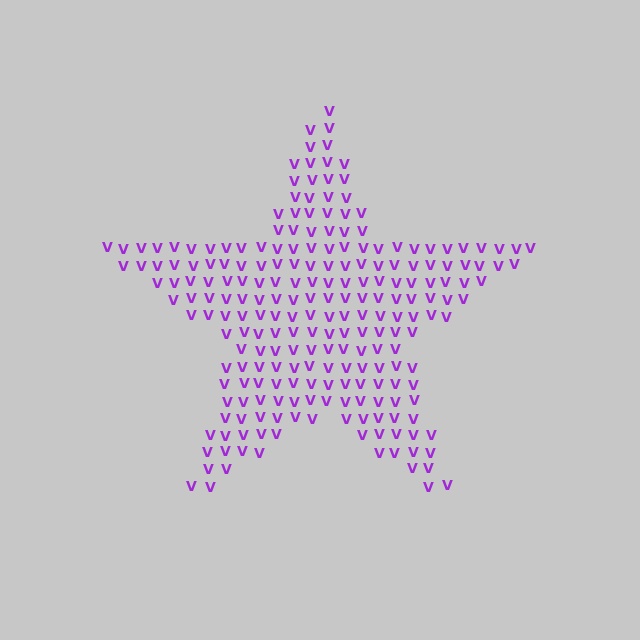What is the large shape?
The large shape is a star.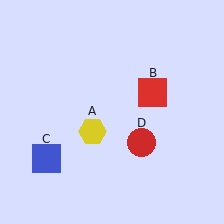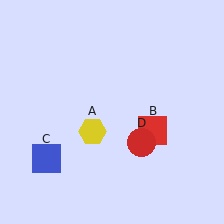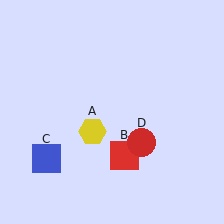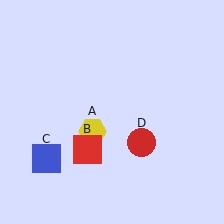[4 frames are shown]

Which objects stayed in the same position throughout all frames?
Yellow hexagon (object A) and blue square (object C) and red circle (object D) remained stationary.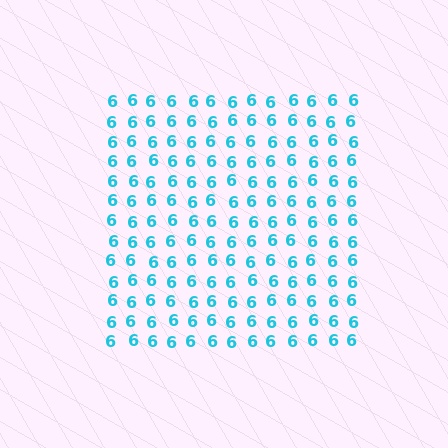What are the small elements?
The small elements are digit 6's.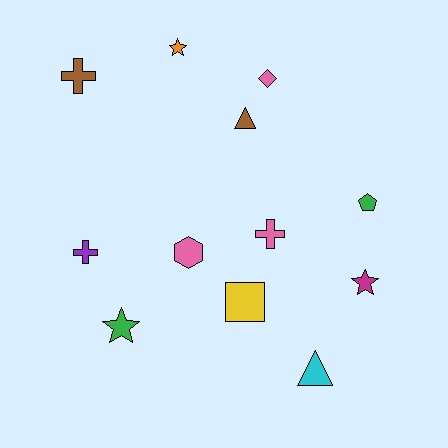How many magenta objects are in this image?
There is 1 magenta object.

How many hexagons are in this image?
There is 1 hexagon.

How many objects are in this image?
There are 12 objects.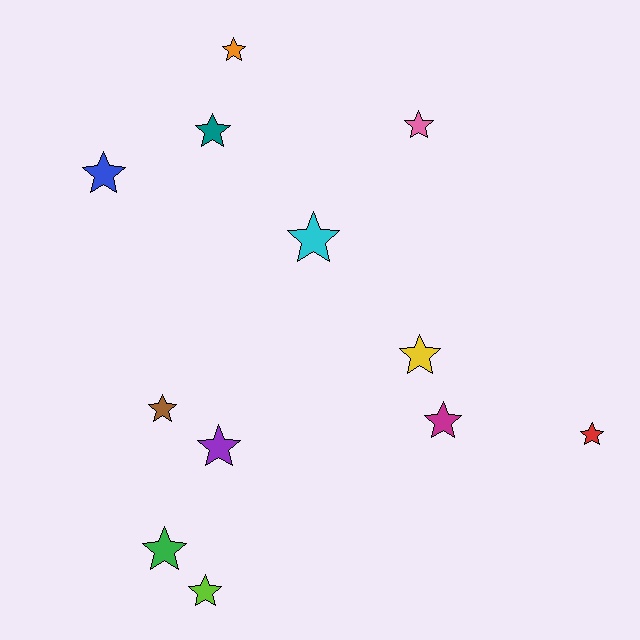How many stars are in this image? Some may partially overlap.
There are 12 stars.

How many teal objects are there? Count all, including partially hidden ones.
There is 1 teal object.